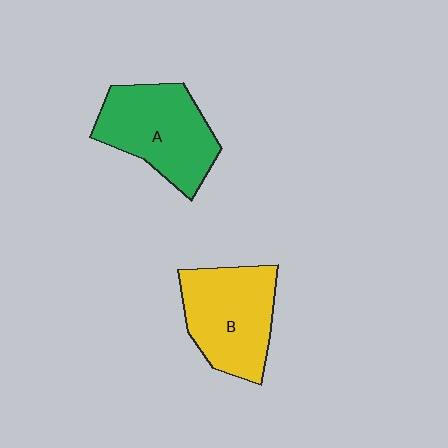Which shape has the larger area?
Shape A (green).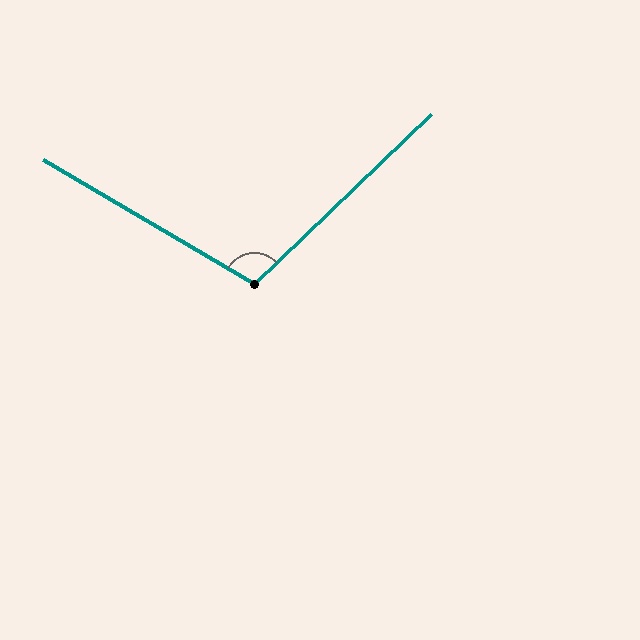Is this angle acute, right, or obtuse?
It is obtuse.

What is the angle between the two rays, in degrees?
Approximately 106 degrees.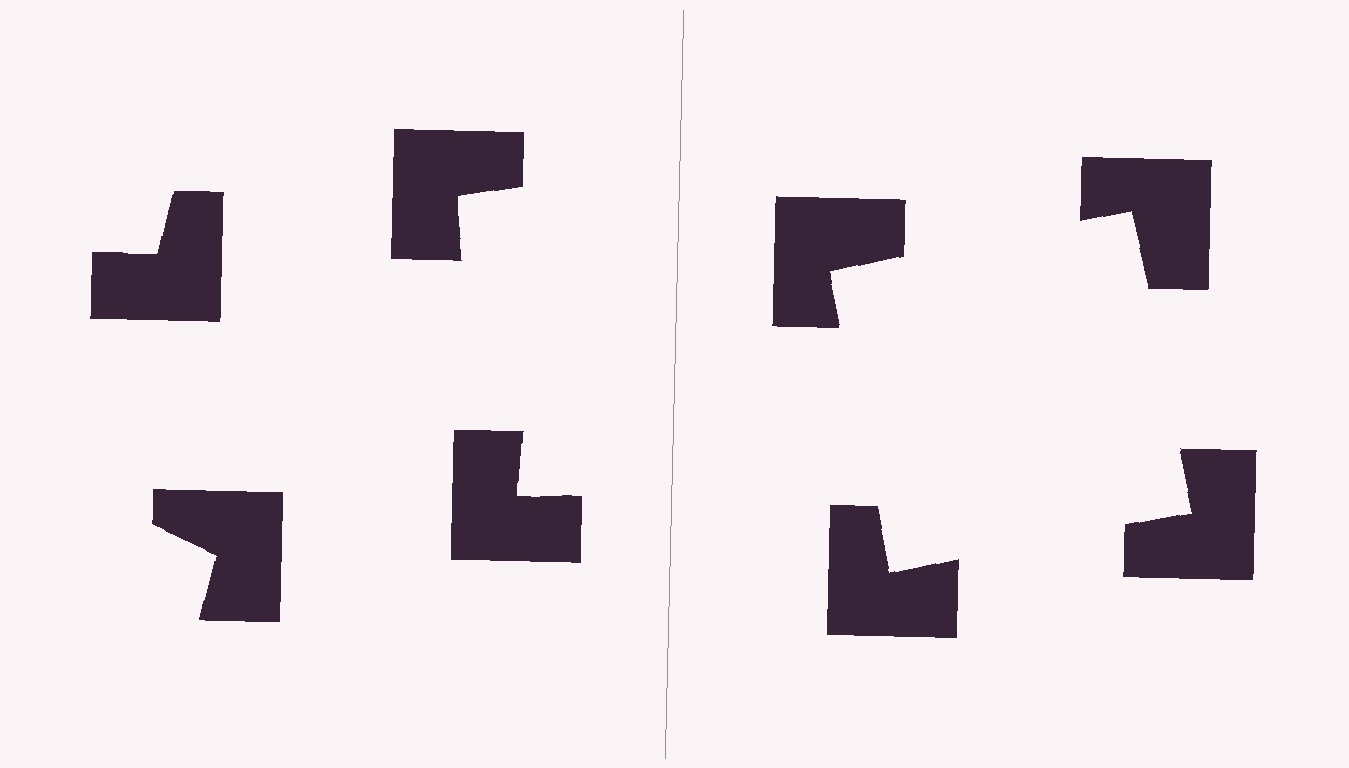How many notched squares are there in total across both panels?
8 — 4 on each side.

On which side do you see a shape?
An illusory square appears on the right side. On the left side the wedge cuts are rotated, so no coherent shape forms.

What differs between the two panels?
The notched squares are positioned identically on both sides; only the wedge orientations differ. On the right they align to a square; on the left they are misaligned.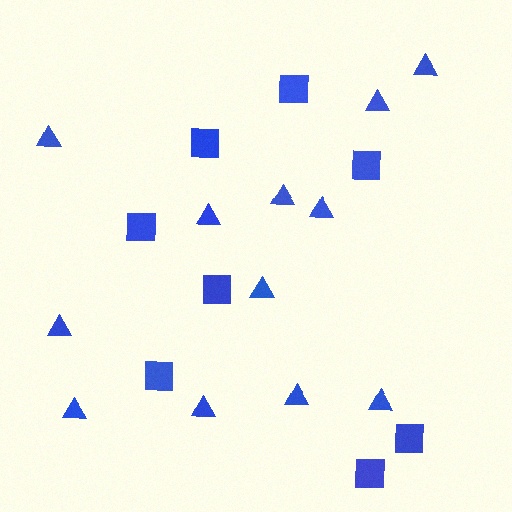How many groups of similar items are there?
There are 2 groups: one group of squares (8) and one group of triangles (12).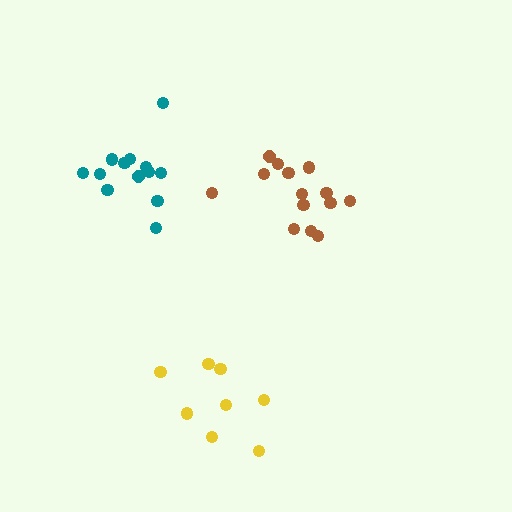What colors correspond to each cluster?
The clusters are colored: brown, yellow, teal.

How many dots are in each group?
Group 1: 14 dots, Group 2: 8 dots, Group 3: 13 dots (35 total).